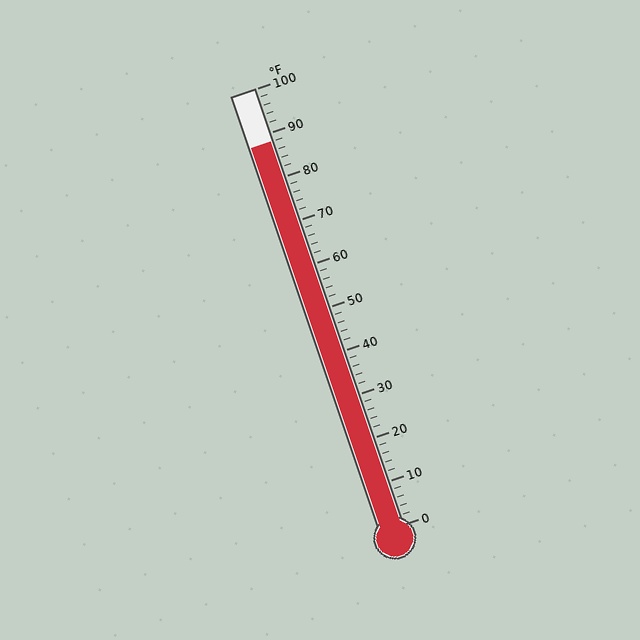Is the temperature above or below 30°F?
The temperature is above 30°F.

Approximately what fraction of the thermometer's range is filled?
The thermometer is filled to approximately 90% of its range.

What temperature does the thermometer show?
The thermometer shows approximately 88°F.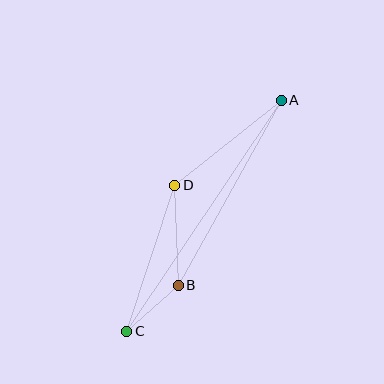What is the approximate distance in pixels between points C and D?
The distance between C and D is approximately 154 pixels.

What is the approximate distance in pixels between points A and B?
The distance between A and B is approximately 211 pixels.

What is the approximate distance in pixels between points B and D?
The distance between B and D is approximately 100 pixels.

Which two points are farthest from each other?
Points A and C are farthest from each other.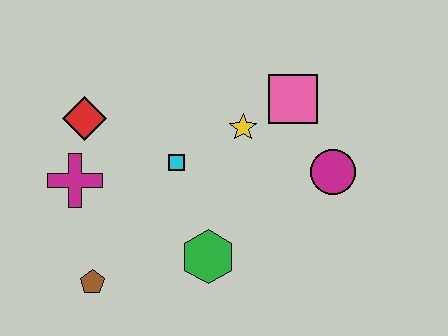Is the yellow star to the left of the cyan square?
No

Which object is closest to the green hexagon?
The cyan square is closest to the green hexagon.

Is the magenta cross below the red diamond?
Yes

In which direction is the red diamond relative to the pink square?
The red diamond is to the left of the pink square.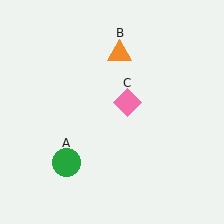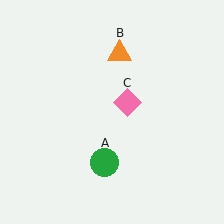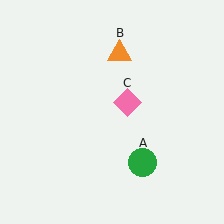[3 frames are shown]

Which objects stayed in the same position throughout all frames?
Orange triangle (object B) and pink diamond (object C) remained stationary.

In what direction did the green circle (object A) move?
The green circle (object A) moved right.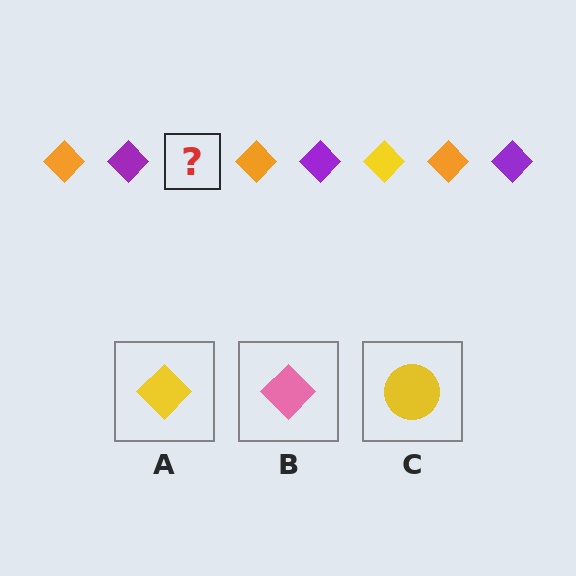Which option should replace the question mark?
Option A.